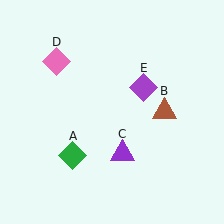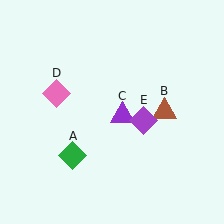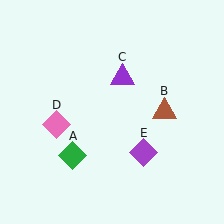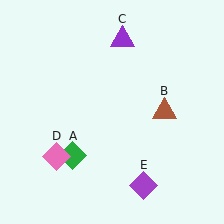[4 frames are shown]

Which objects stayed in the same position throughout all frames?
Green diamond (object A) and brown triangle (object B) remained stationary.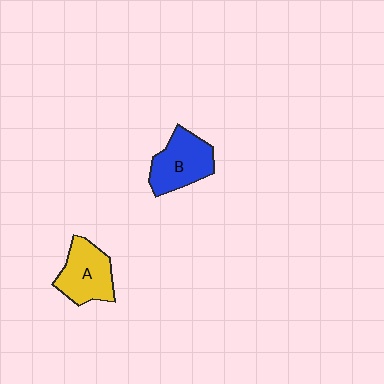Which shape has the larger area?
Shape B (blue).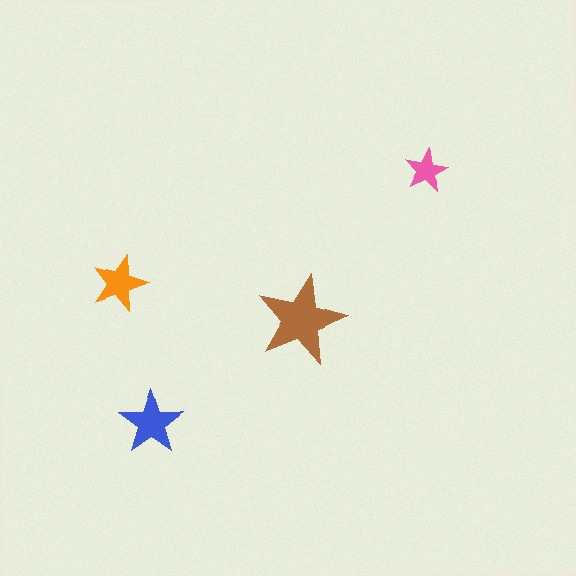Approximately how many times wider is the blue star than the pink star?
About 1.5 times wider.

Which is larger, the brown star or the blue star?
The brown one.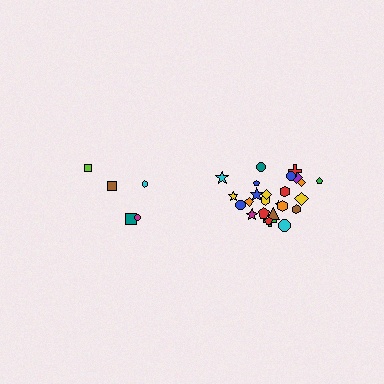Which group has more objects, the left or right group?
The right group.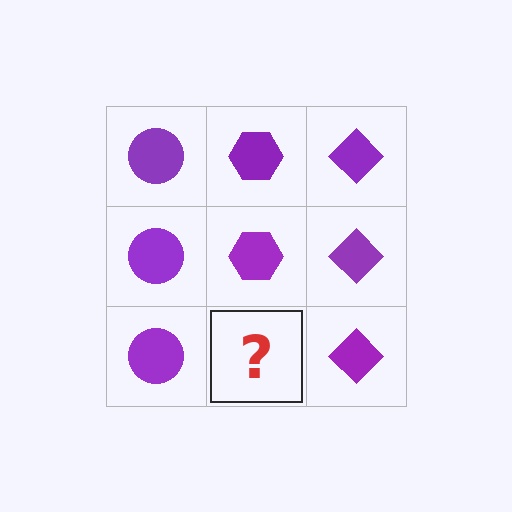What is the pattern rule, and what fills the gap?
The rule is that each column has a consistent shape. The gap should be filled with a purple hexagon.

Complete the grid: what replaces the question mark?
The question mark should be replaced with a purple hexagon.